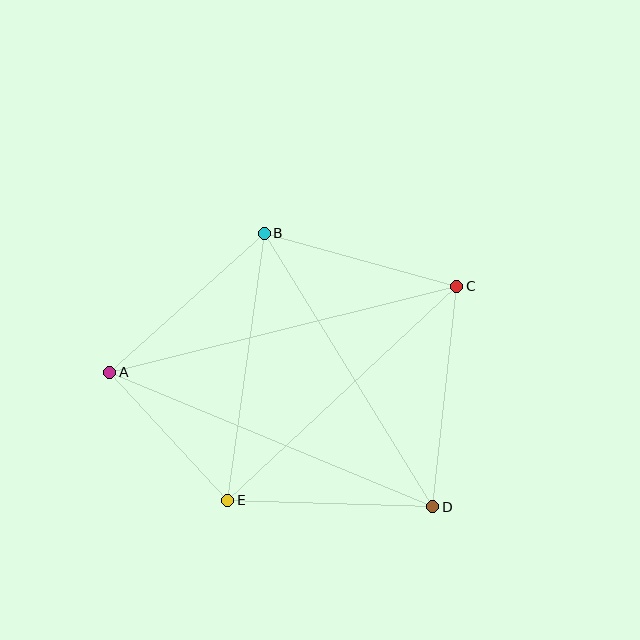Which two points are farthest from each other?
Points A and C are farthest from each other.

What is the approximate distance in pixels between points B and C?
The distance between B and C is approximately 199 pixels.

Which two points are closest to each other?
Points A and E are closest to each other.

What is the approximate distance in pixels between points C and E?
The distance between C and E is approximately 313 pixels.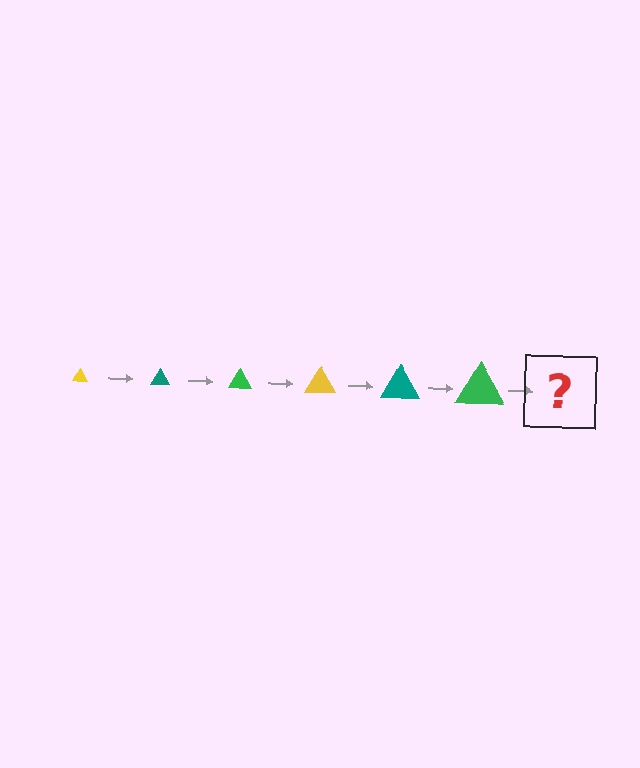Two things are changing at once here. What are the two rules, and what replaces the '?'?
The two rules are that the triangle grows larger each step and the color cycles through yellow, teal, and green. The '?' should be a yellow triangle, larger than the previous one.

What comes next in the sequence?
The next element should be a yellow triangle, larger than the previous one.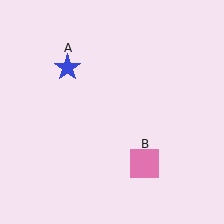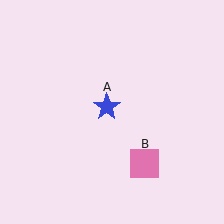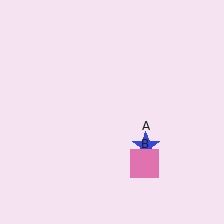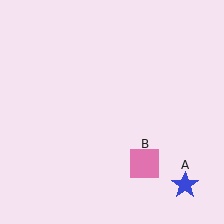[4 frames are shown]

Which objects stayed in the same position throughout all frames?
Pink square (object B) remained stationary.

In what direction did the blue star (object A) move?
The blue star (object A) moved down and to the right.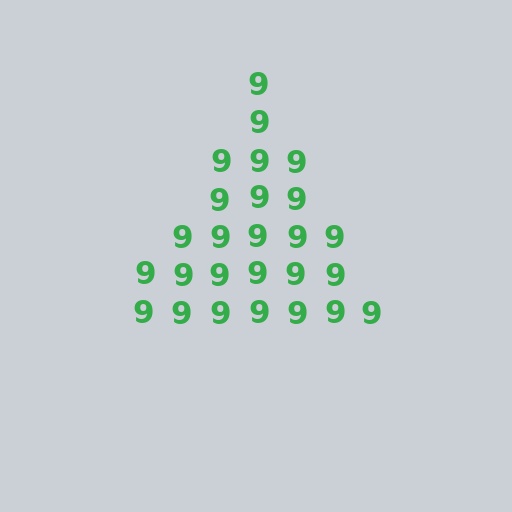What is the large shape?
The large shape is a triangle.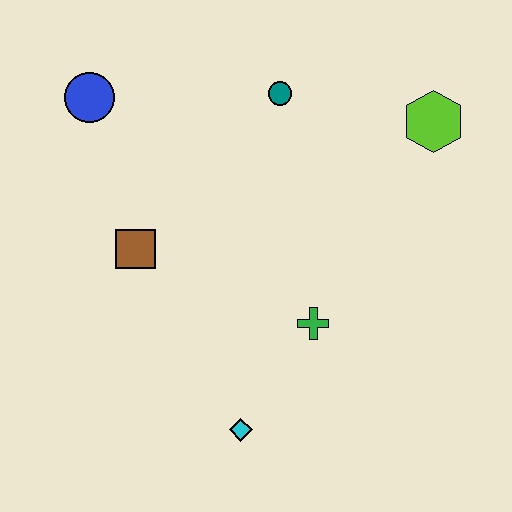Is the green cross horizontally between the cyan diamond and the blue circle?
No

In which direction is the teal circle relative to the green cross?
The teal circle is above the green cross.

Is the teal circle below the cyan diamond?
No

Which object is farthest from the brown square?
The lime hexagon is farthest from the brown square.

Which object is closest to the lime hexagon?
The teal circle is closest to the lime hexagon.